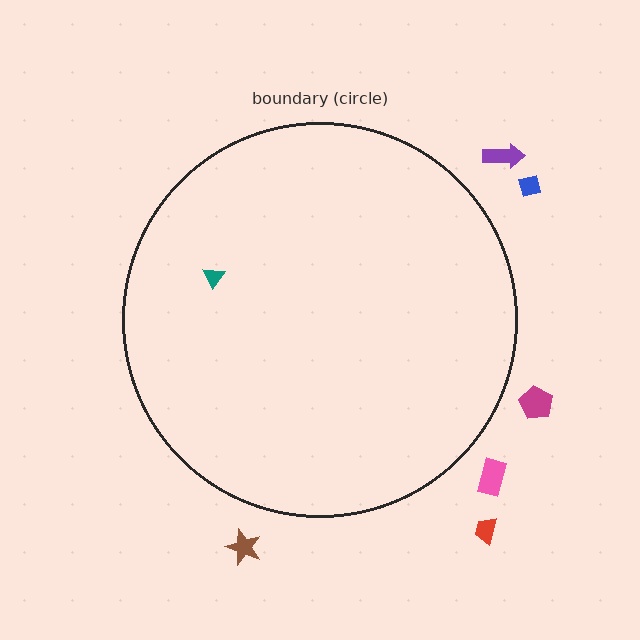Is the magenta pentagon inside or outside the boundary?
Outside.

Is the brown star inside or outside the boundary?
Outside.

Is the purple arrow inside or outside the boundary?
Outside.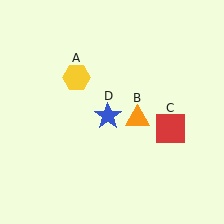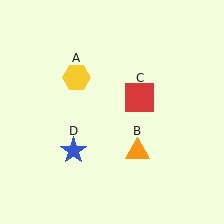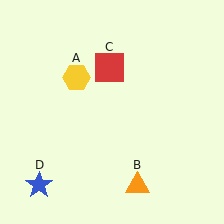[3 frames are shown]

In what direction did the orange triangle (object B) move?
The orange triangle (object B) moved down.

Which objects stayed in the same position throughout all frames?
Yellow hexagon (object A) remained stationary.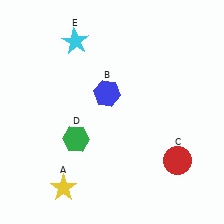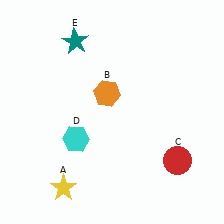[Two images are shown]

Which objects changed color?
B changed from blue to orange. D changed from green to cyan. E changed from cyan to teal.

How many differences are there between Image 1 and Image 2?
There are 3 differences between the two images.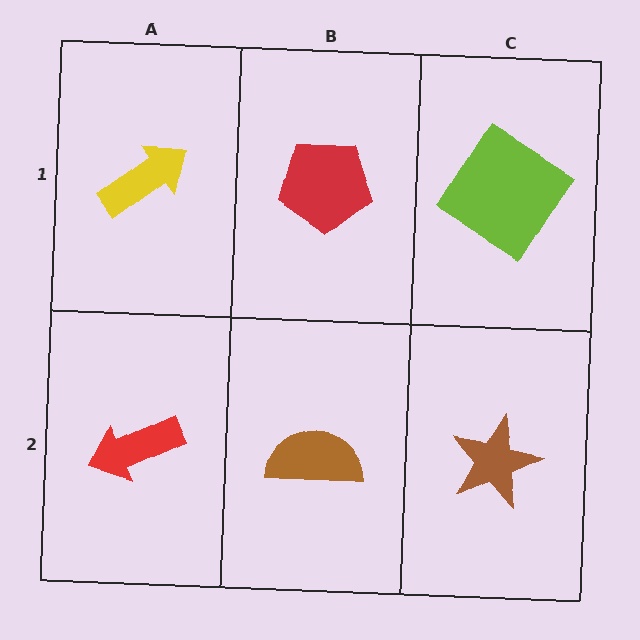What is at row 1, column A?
A yellow arrow.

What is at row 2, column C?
A brown star.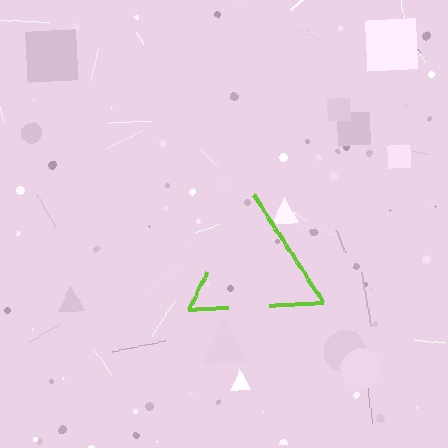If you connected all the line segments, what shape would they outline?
They would outline a triangle.